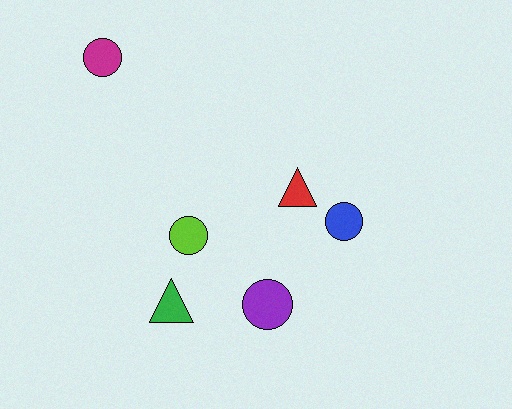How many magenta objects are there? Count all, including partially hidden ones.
There is 1 magenta object.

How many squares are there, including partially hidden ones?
There are no squares.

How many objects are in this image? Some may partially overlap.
There are 6 objects.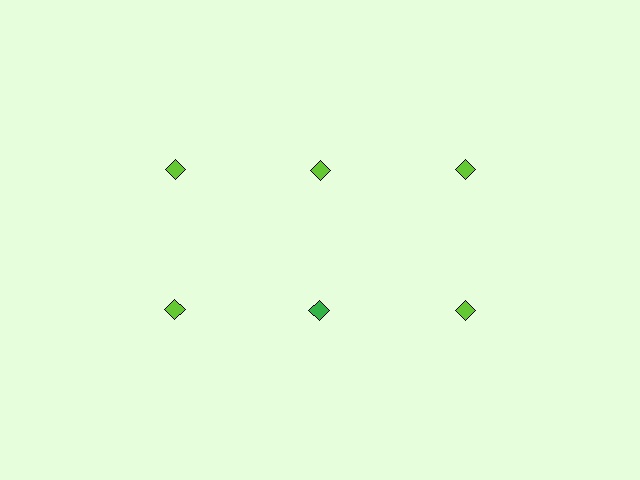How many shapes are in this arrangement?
There are 6 shapes arranged in a grid pattern.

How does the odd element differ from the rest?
It has a different color: green instead of lime.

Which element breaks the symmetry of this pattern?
The green diamond in the second row, second from left column breaks the symmetry. All other shapes are lime diamonds.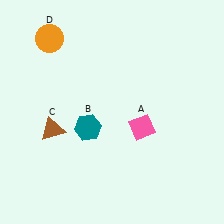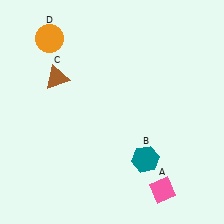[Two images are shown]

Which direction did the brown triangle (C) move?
The brown triangle (C) moved up.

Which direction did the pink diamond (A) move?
The pink diamond (A) moved down.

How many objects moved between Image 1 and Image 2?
3 objects moved between the two images.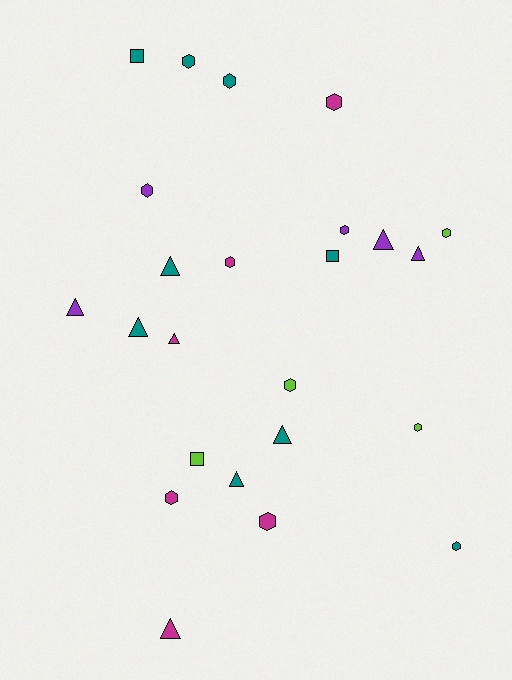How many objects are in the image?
There are 24 objects.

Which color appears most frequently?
Teal, with 9 objects.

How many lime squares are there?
There is 1 lime square.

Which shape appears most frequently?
Hexagon, with 12 objects.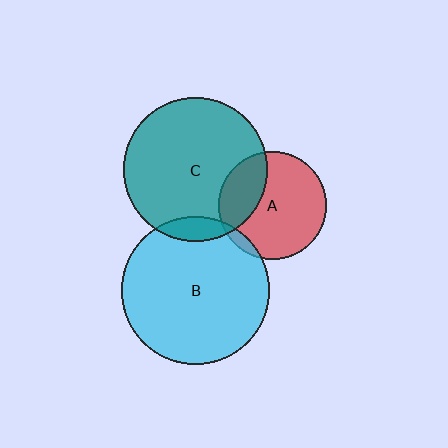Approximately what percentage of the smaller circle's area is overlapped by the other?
Approximately 10%.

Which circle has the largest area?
Circle B (cyan).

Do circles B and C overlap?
Yes.